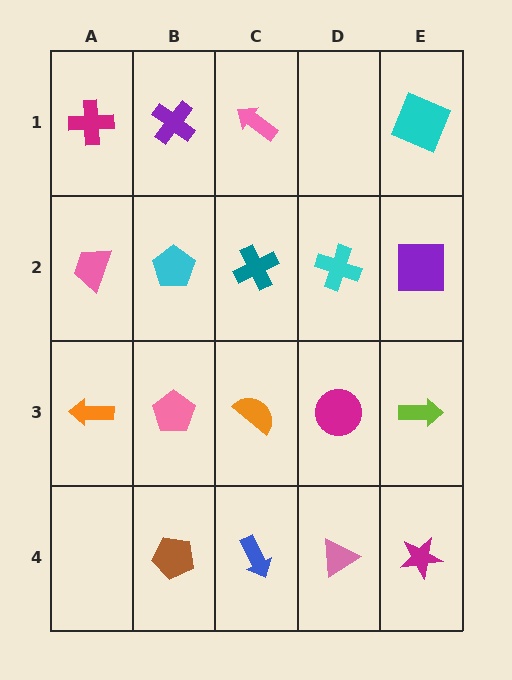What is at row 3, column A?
An orange arrow.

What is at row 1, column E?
A cyan square.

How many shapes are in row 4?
4 shapes.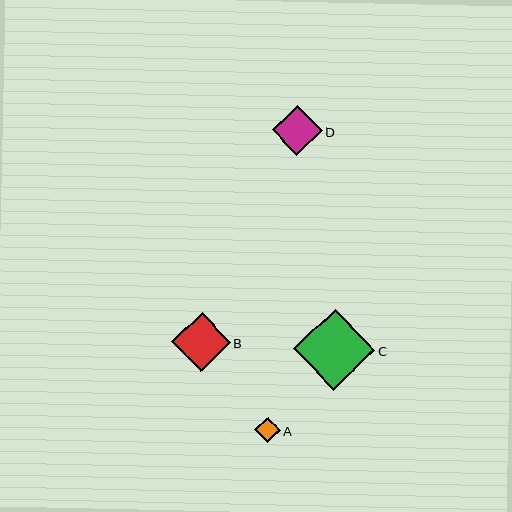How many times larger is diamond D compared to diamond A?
Diamond D is approximately 2.0 times the size of diamond A.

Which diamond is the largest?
Diamond C is the largest with a size of approximately 81 pixels.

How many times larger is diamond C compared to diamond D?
Diamond C is approximately 1.6 times the size of diamond D.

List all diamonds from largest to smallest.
From largest to smallest: C, B, D, A.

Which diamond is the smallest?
Diamond A is the smallest with a size of approximately 25 pixels.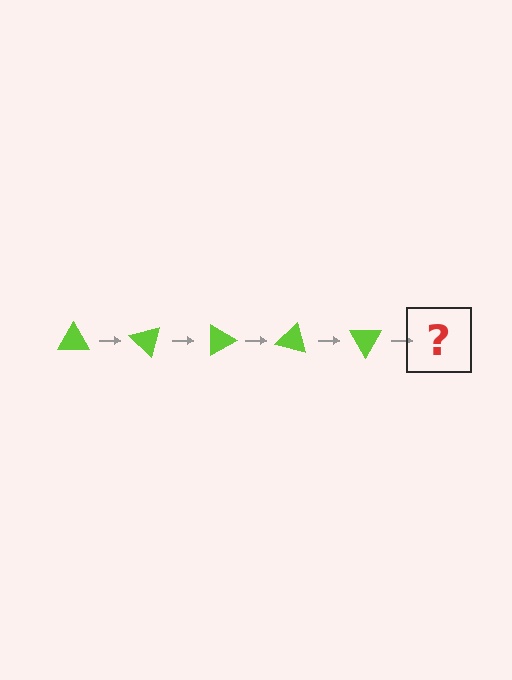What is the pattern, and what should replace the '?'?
The pattern is that the triangle rotates 45 degrees each step. The '?' should be a lime triangle rotated 225 degrees.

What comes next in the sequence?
The next element should be a lime triangle rotated 225 degrees.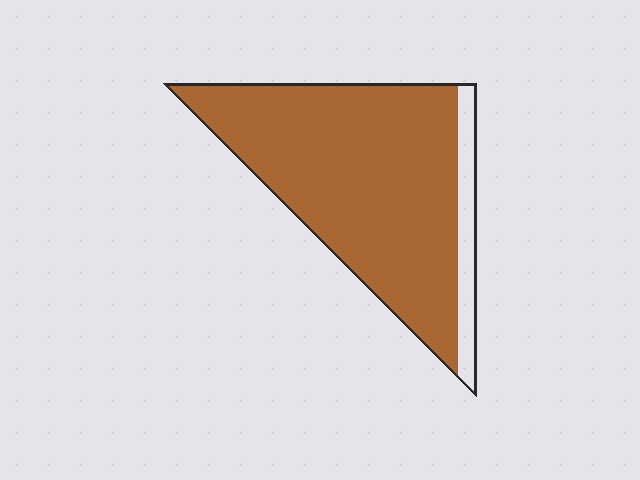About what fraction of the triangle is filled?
About seven eighths (7/8).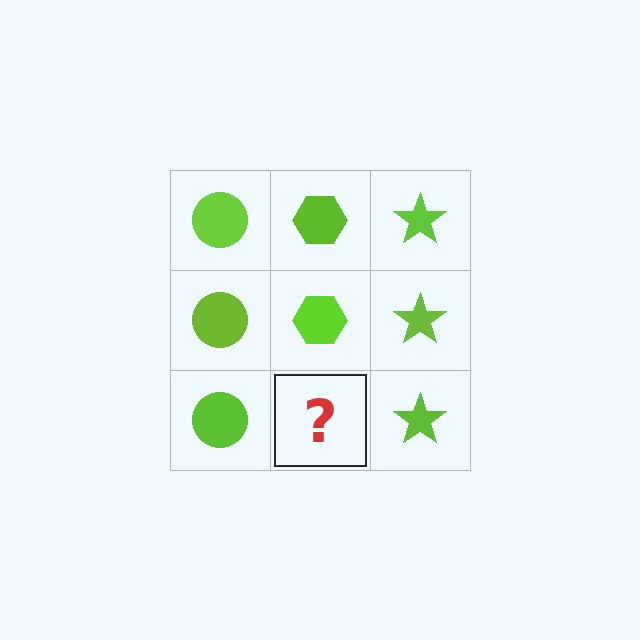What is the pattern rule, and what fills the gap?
The rule is that each column has a consistent shape. The gap should be filled with a lime hexagon.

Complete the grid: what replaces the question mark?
The question mark should be replaced with a lime hexagon.